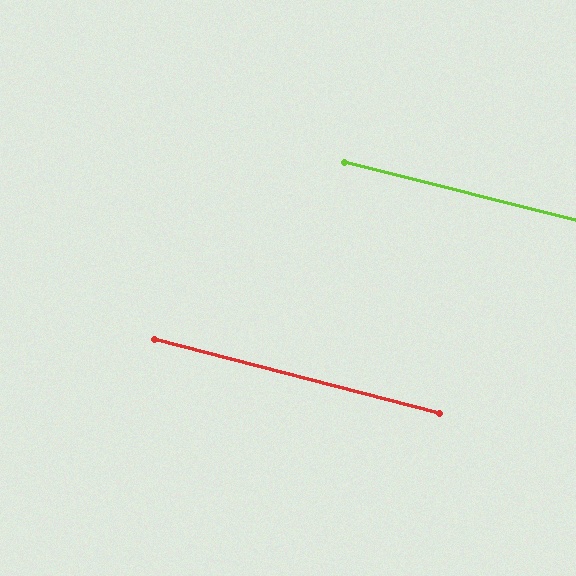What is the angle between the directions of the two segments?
Approximately 0 degrees.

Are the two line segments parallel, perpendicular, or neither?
Parallel — their directions differ by only 0.3°.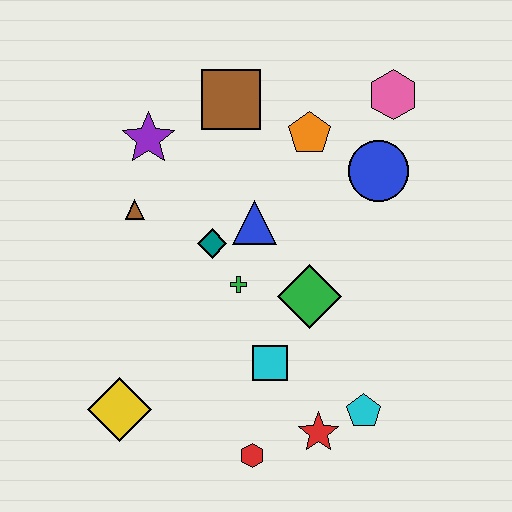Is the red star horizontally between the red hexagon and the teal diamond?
No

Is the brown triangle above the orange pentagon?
No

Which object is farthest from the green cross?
The pink hexagon is farthest from the green cross.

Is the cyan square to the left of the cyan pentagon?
Yes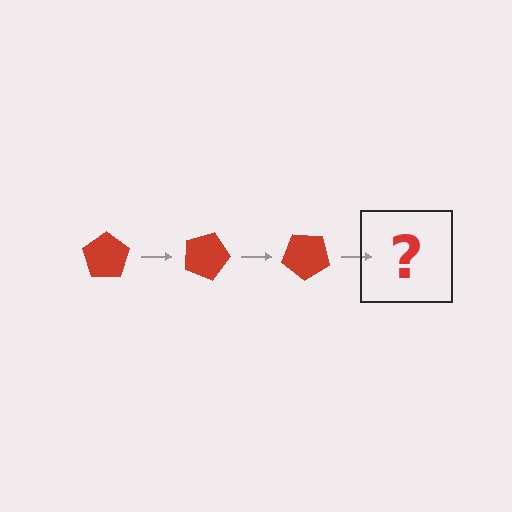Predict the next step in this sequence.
The next step is a red pentagon rotated 60 degrees.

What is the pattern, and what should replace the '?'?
The pattern is that the pentagon rotates 20 degrees each step. The '?' should be a red pentagon rotated 60 degrees.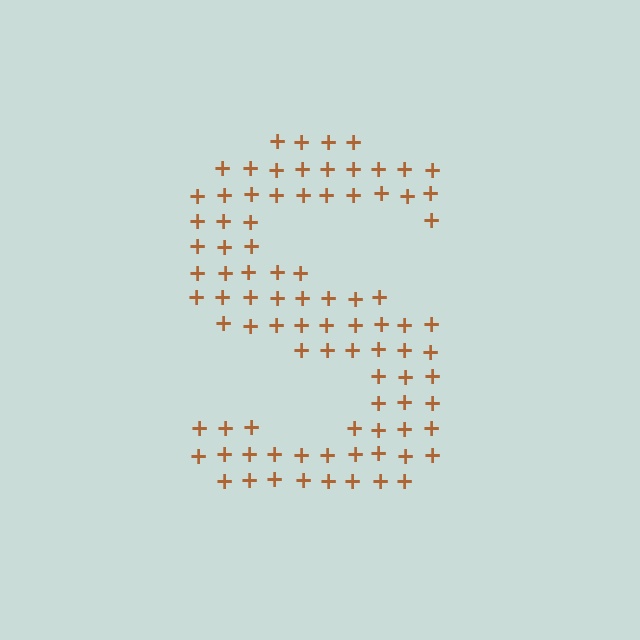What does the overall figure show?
The overall figure shows the letter S.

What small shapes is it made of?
It is made of small plus signs.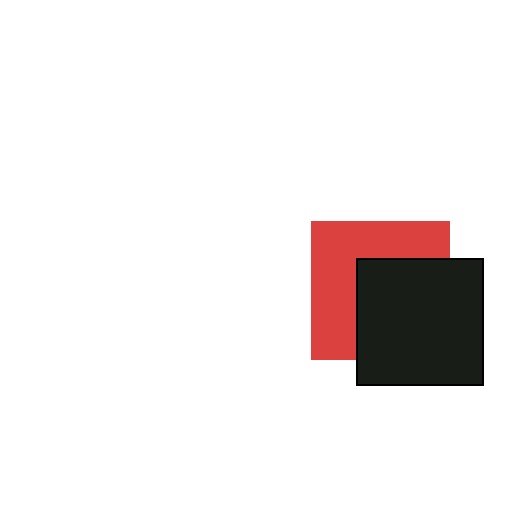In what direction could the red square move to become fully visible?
The red square could move toward the upper-left. That would shift it out from behind the black square entirely.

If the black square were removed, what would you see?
You would see the complete red square.